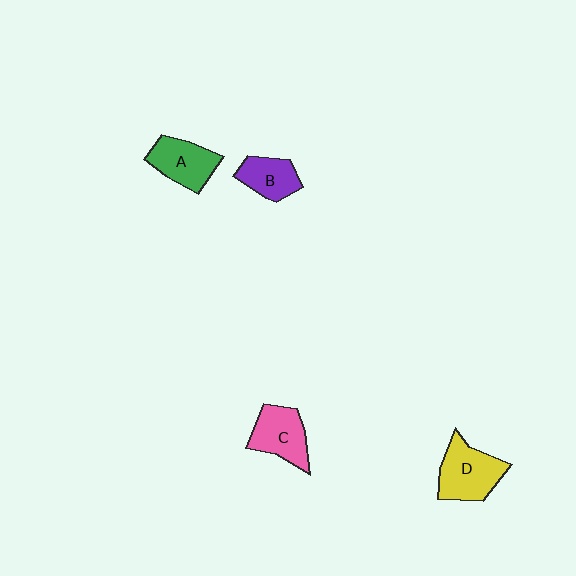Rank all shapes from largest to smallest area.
From largest to smallest: D (yellow), C (pink), A (green), B (purple).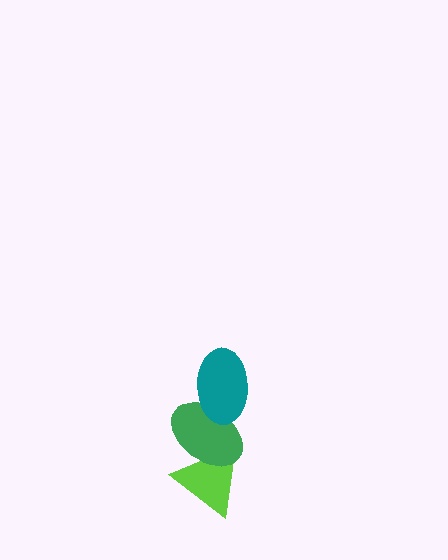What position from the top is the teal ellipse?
The teal ellipse is 1st from the top.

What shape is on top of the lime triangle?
The green ellipse is on top of the lime triangle.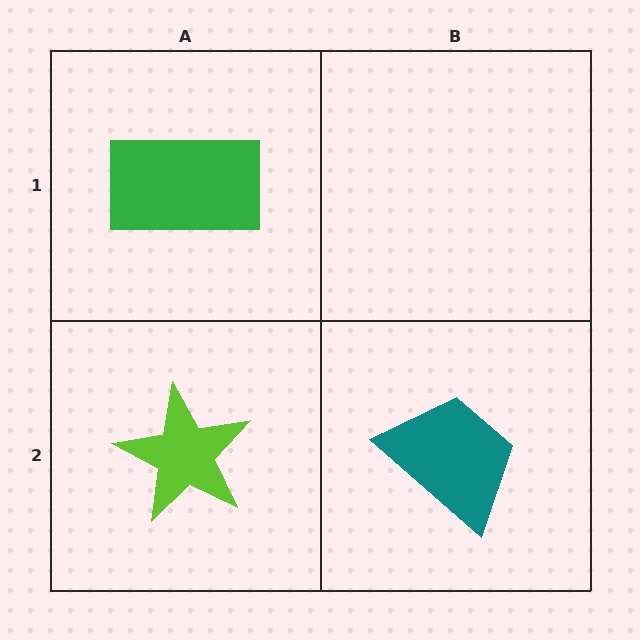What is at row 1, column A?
A green rectangle.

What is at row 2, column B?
A teal trapezoid.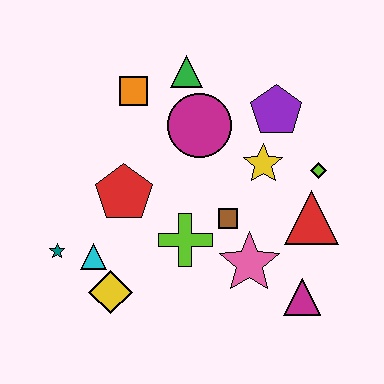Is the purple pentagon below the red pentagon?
No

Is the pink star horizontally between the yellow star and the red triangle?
No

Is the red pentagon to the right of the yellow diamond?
Yes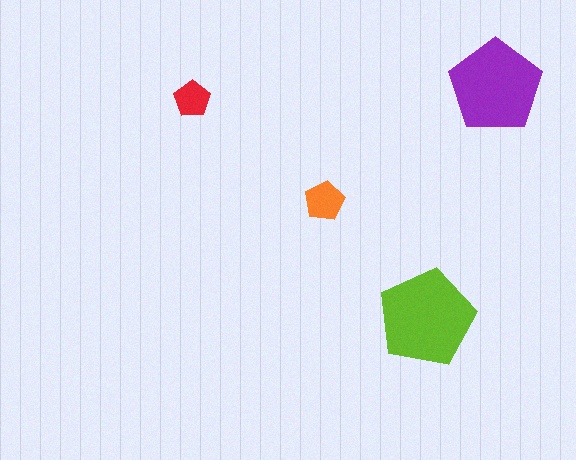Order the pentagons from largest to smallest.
the lime one, the purple one, the orange one, the red one.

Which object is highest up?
The purple pentagon is topmost.